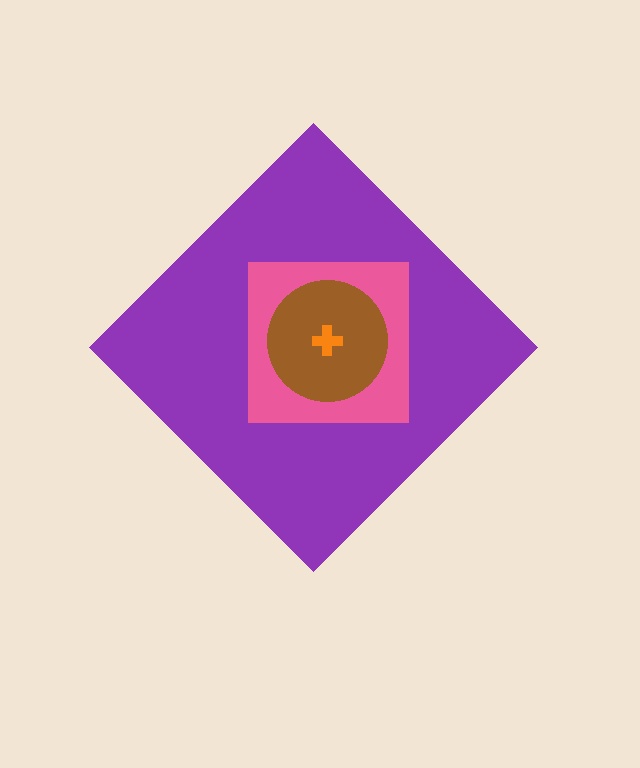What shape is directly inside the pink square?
The brown circle.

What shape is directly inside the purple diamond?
The pink square.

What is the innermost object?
The orange cross.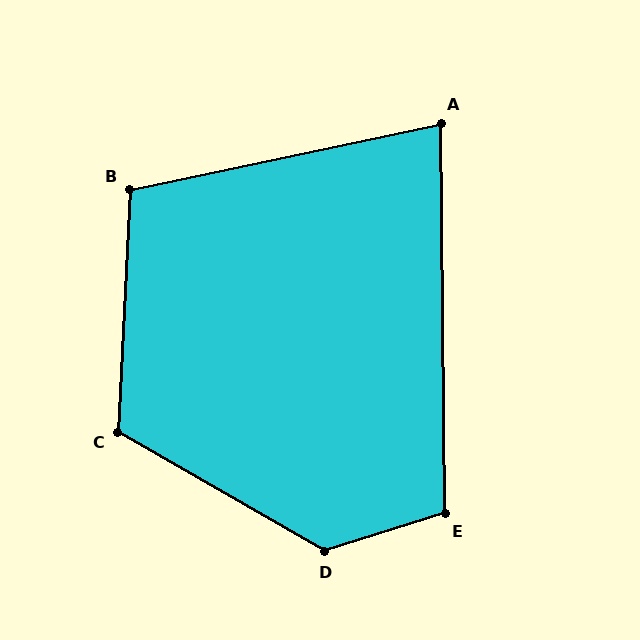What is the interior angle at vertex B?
Approximately 105 degrees (obtuse).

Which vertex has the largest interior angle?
D, at approximately 133 degrees.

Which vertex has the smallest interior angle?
A, at approximately 79 degrees.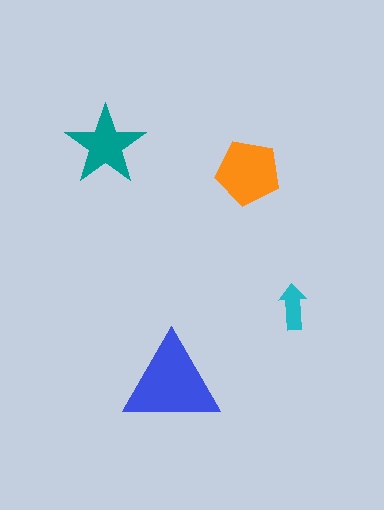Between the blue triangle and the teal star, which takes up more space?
The blue triangle.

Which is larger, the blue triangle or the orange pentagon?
The blue triangle.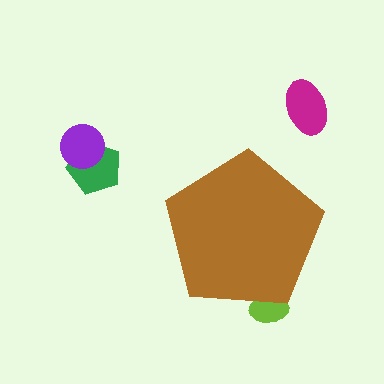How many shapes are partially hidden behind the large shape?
1 shape is partially hidden.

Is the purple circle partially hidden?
No, the purple circle is fully visible.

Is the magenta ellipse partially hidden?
No, the magenta ellipse is fully visible.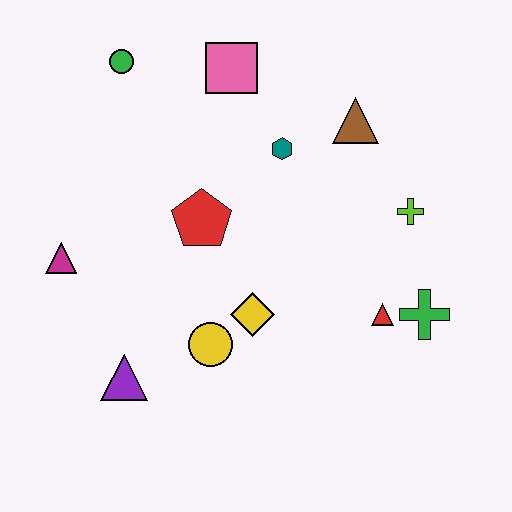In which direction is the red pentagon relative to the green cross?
The red pentagon is to the left of the green cross.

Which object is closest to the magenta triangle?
The purple triangle is closest to the magenta triangle.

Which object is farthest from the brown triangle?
The purple triangle is farthest from the brown triangle.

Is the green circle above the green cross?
Yes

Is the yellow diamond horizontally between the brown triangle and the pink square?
Yes